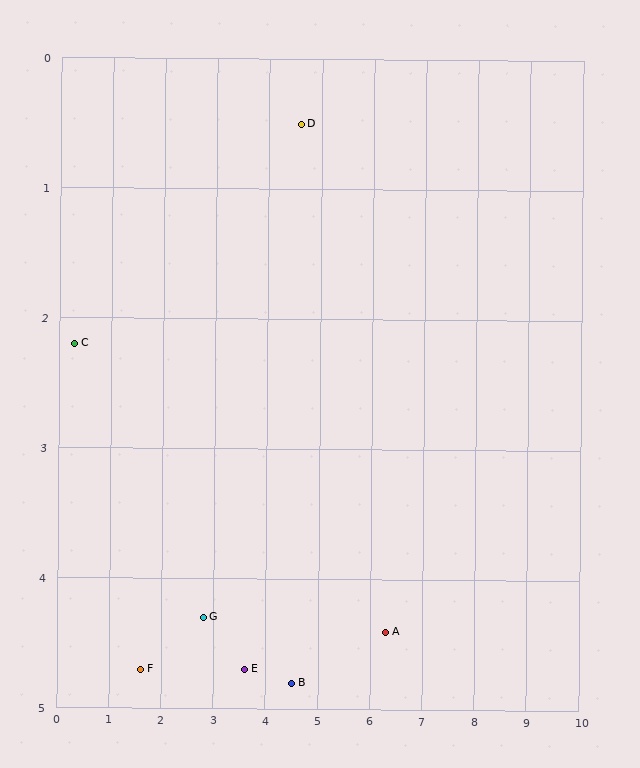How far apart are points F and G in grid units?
Points F and G are about 1.3 grid units apart.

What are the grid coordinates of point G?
Point G is at approximately (2.8, 4.3).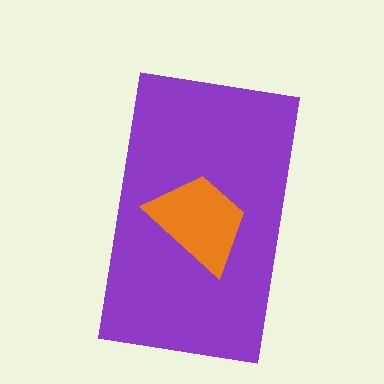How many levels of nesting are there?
2.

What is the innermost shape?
The orange trapezoid.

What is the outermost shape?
The purple rectangle.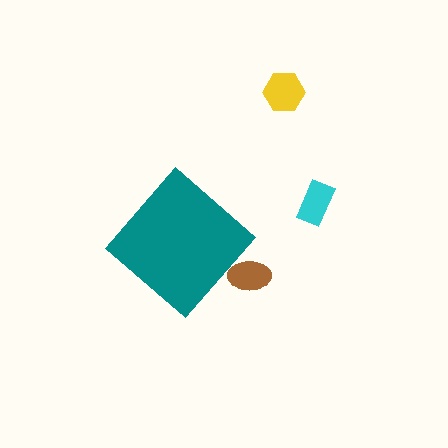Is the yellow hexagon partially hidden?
No, the yellow hexagon is fully visible.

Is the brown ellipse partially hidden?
Yes, the brown ellipse is partially hidden behind the teal diamond.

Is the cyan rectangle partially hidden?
No, the cyan rectangle is fully visible.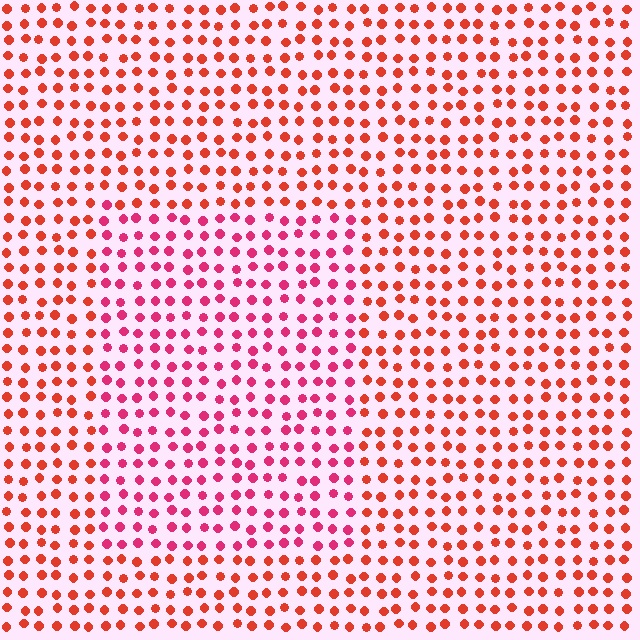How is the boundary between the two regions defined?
The boundary is defined purely by a slight shift in hue (about 31 degrees). Spacing, size, and orientation are identical on both sides.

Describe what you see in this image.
The image is filled with small red elements in a uniform arrangement. A rectangle-shaped region is visible where the elements are tinted to a slightly different hue, forming a subtle color boundary.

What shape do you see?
I see a rectangle.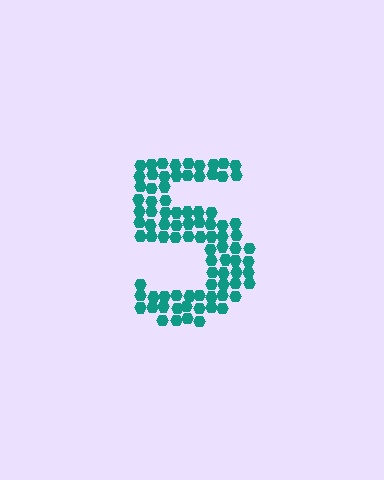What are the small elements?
The small elements are hexagons.